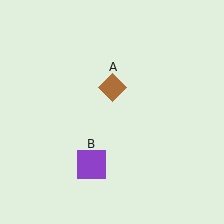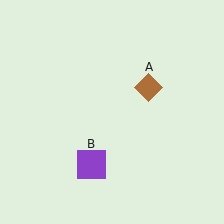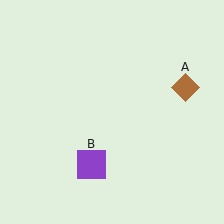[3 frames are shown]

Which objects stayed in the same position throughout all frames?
Purple square (object B) remained stationary.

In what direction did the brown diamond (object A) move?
The brown diamond (object A) moved right.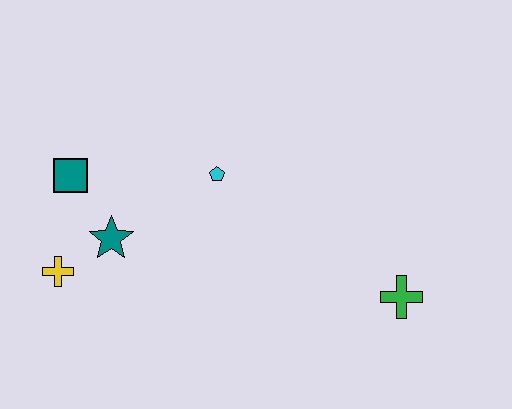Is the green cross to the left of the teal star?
No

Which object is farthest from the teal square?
The green cross is farthest from the teal square.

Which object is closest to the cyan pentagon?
The teal star is closest to the cyan pentagon.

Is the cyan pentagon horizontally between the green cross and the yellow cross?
Yes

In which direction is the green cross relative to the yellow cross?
The green cross is to the right of the yellow cross.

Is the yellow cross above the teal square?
No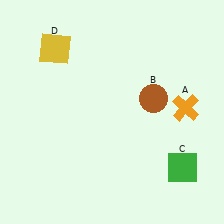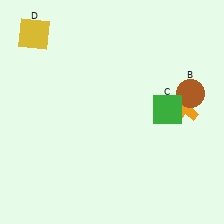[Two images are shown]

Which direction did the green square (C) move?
The green square (C) moved up.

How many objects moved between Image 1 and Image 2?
3 objects moved between the two images.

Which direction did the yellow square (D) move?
The yellow square (D) moved left.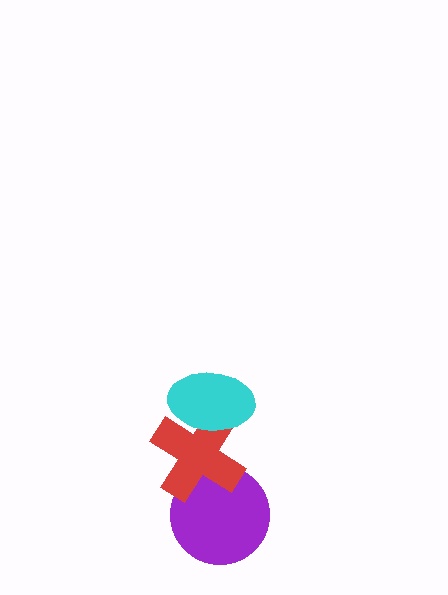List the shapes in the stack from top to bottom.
From top to bottom: the cyan ellipse, the red cross, the purple circle.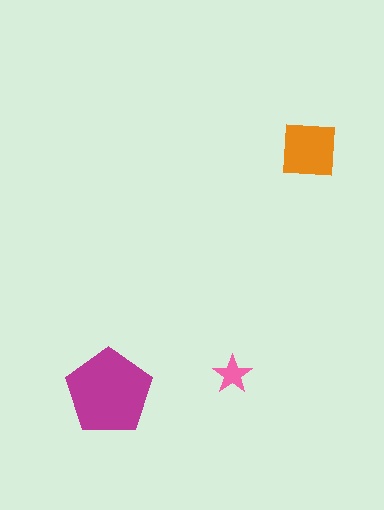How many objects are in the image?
There are 3 objects in the image.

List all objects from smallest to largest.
The pink star, the orange square, the magenta pentagon.